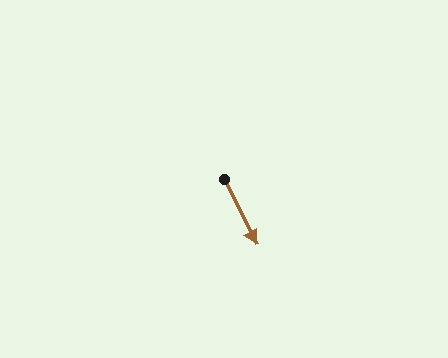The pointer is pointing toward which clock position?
Roughly 5 o'clock.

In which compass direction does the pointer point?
Southeast.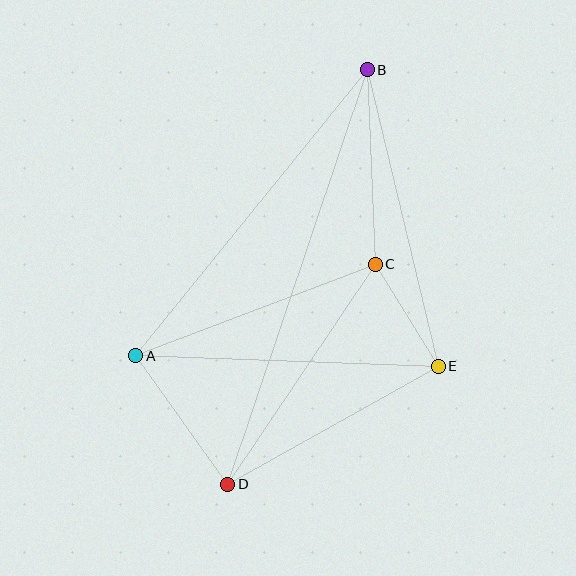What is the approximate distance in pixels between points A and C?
The distance between A and C is approximately 257 pixels.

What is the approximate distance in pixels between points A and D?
The distance between A and D is approximately 158 pixels.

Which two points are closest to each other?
Points C and E are closest to each other.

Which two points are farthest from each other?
Points B and D are farthest from each other.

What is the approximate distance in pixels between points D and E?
The distance between D and E is approximately 241 pixels.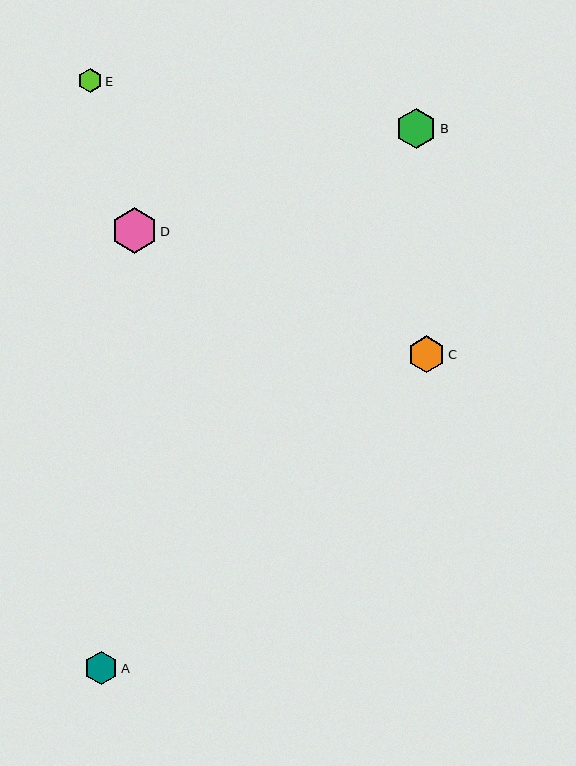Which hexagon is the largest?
Hexagon D is the largest with a size of approximately 45 pixels.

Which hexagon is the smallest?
Hexagon E is the smallest with a size of approximately 24 pixels.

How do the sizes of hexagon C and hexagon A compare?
Hexagon C and hexagon A are approximately the same size.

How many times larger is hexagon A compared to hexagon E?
Hexagon A is approximately 1.4 times the size of hexagon E.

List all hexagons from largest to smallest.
From largest to smallest: D, B, C, A, E.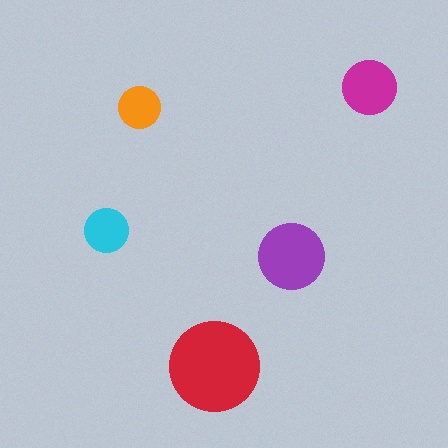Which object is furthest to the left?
The cyan circle is leftmost.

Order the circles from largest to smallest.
the red one, the purple one, the magenta one, the cyan one, the orange one.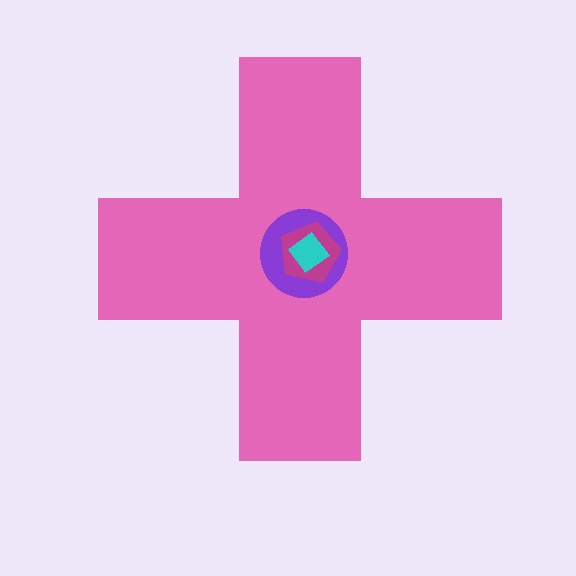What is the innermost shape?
The cyan diamond.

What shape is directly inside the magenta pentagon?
The cyan diamond.